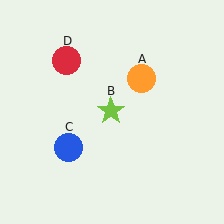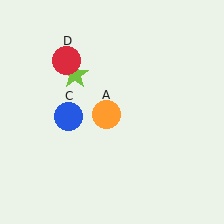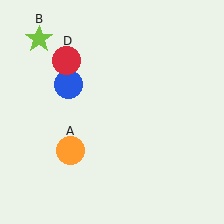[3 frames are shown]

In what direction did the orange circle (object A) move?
The orange circle (object A) moved down and to the left.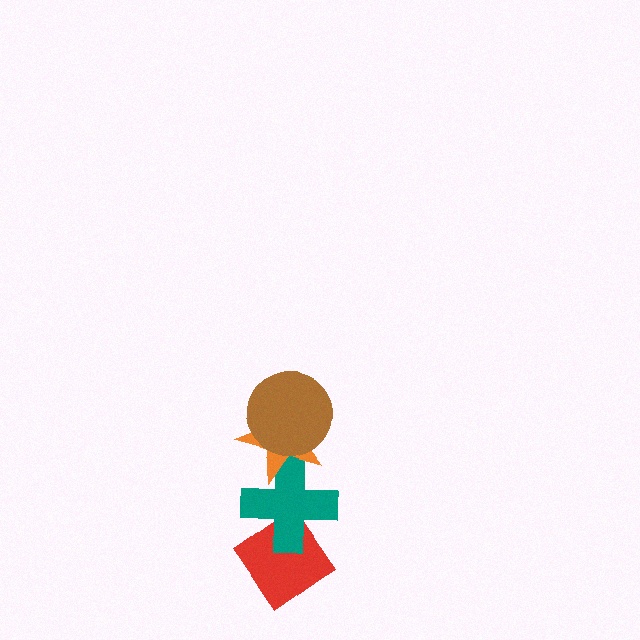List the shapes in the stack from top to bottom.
From top to bottom: the brown circle, the orange star, the teal cross, the red diamond.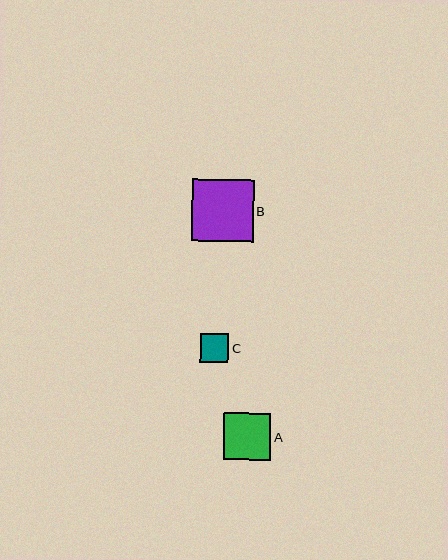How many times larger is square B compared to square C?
Square B is approximately 2.2 times the size of square C.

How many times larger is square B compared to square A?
Square B is approximately 1.3 times the size of square A.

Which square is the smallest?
Square C is the smallest with a size of approximately 29 pixels.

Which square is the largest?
Square B is the largest with a size of approximately 62 pixels.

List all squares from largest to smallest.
From largest to smallest: B, A, C.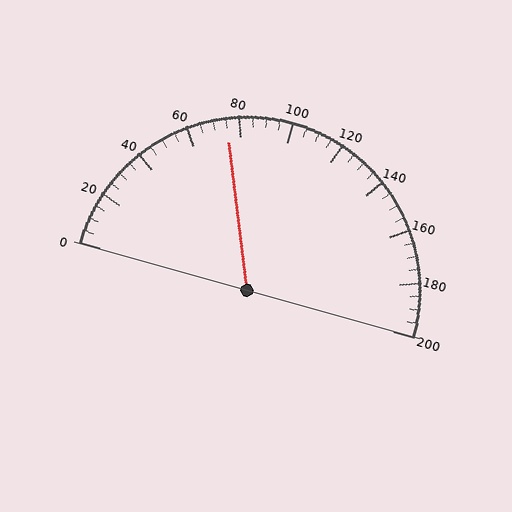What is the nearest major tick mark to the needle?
The nearest major tick mark is 80.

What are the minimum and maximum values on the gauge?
The gauge ranges from 0 to 200.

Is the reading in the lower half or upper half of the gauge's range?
The reading is in the lower half of the range (0 to 200).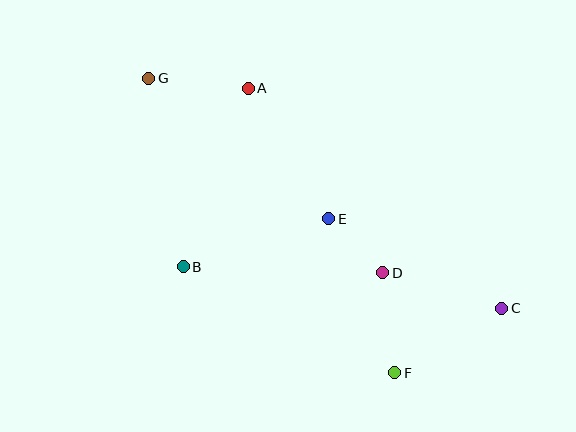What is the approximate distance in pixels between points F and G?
The distance between F and G is approximately 383 pixels.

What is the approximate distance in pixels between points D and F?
The distance between D and F is approximately 101 pixels.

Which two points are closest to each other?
Points D and E are closest to each other.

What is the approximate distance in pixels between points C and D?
The distance between C and D is approximately 124 pixels.